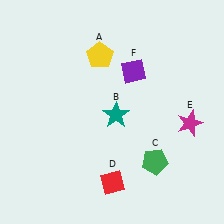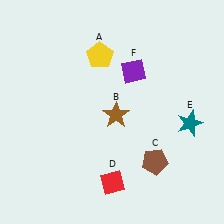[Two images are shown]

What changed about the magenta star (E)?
In Image 1, E is magenta. In Image 2, it changed to teal.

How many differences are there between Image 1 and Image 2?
There are 3 differences between the two images.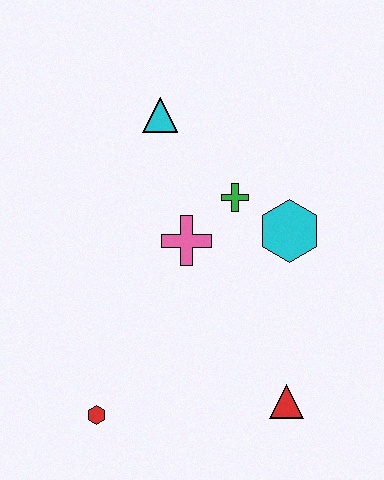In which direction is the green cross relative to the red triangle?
The green cross is above the red triangle.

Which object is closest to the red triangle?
The cyan hexagon is closest to the red triangle.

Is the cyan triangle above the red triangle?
Yes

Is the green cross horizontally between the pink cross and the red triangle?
Yes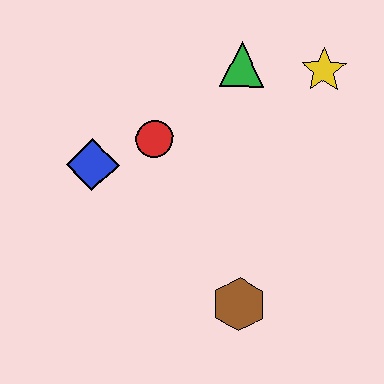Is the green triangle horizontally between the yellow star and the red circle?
Yes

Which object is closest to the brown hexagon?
The red circle is closest to the brown hexagon.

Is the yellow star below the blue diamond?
No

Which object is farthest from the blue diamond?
The yellow star is farthest from the blue diamond.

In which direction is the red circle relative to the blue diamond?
The red circle is to the right of the blue diamond.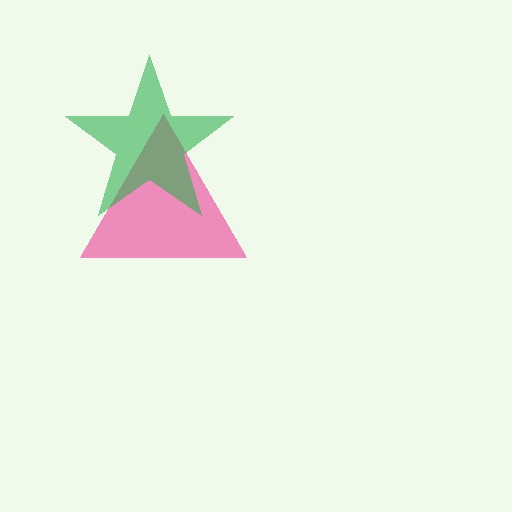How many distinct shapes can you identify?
There are 2 distinct shapes: a pink triangle, a green star.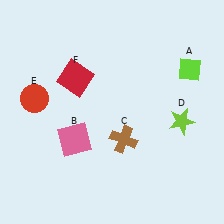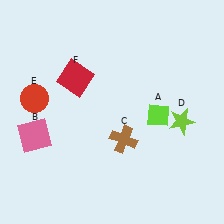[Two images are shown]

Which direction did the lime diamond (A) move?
The lime diamond (A) moved down.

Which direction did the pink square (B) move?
The pink square (B) moved left.